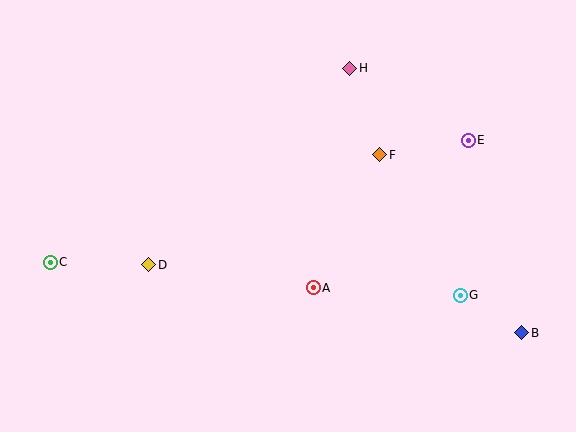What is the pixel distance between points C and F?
The distance between C and F is 346 pixels.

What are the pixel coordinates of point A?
Point A is at (313, 288).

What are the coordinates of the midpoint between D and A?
The midpoint between D and A is at (231, 276).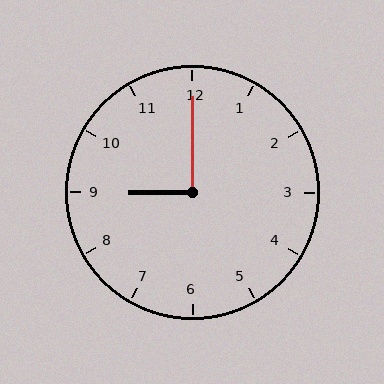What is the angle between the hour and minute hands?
Approximately 90 degrees.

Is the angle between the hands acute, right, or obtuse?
It is right.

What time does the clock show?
9:00.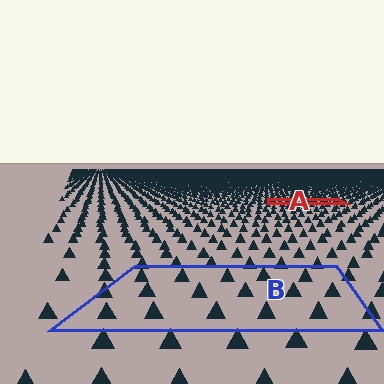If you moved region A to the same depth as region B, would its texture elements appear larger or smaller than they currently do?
They would appear larger. At a closer depth, the same texture elements are projected at a bigger on-screen size.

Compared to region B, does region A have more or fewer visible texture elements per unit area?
Region A has more texture elements per unit area — they are packed more densely because it is farther away.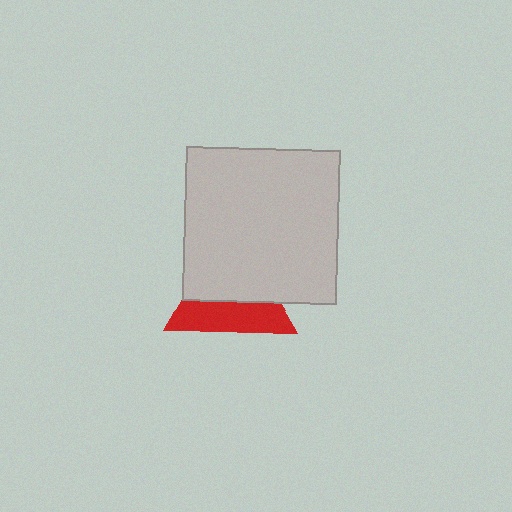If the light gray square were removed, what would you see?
You would see the complete red triangle.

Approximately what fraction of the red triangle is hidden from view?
Roughly 56% of the red triangle is hidden behind the light gray square.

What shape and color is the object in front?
The object in front is a light gray square.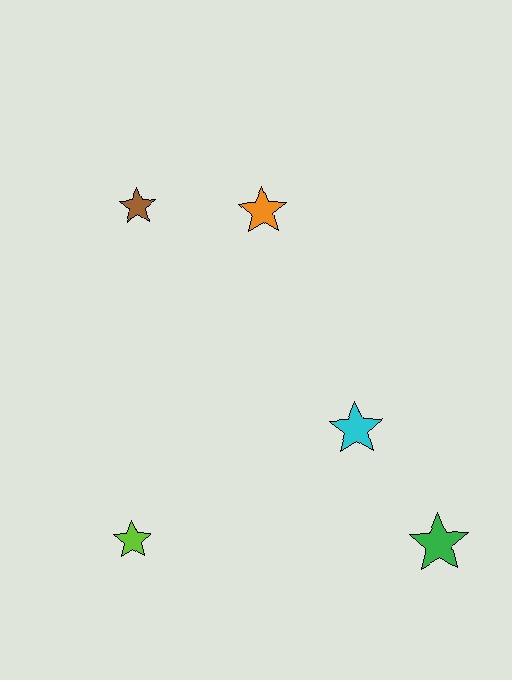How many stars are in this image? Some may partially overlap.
There are 5 stars.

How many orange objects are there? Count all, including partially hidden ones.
There is 1 orange object.